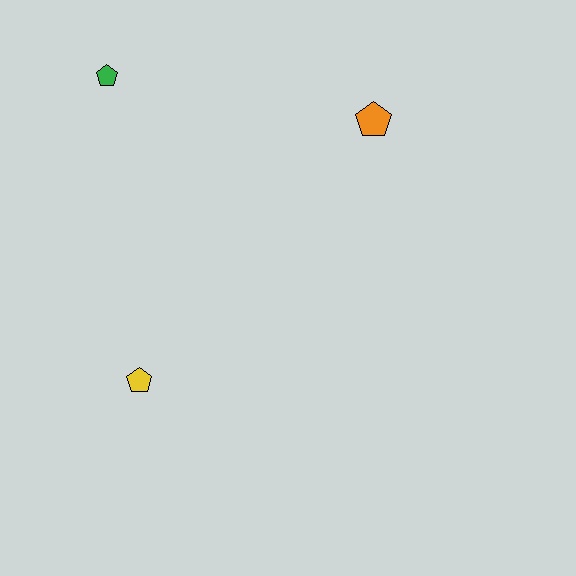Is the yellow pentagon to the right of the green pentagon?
Yes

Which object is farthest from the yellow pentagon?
The orange pentagon is farthest from the yellow pentagon.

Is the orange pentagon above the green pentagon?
No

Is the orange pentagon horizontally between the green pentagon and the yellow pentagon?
No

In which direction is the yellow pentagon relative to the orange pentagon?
The yellow pentagon is below the orange pentagon.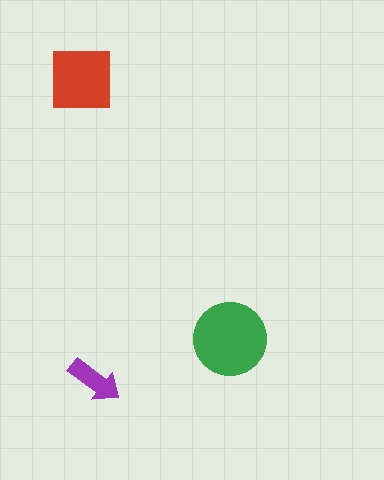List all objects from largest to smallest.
The green circle, the red square, the purple arrow.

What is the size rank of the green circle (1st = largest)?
1st.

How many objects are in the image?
There are 3 objects in the image.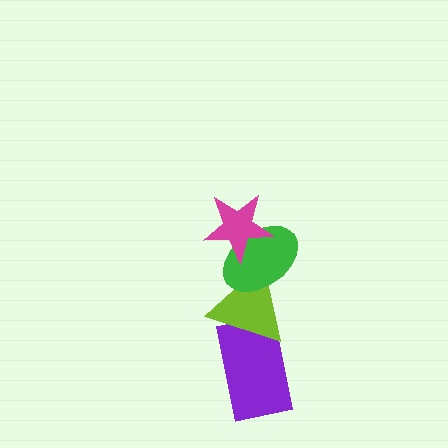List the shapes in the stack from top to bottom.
From top to bottom: the magenta star, the green ellipse, the lime triangle, the purple rectangle.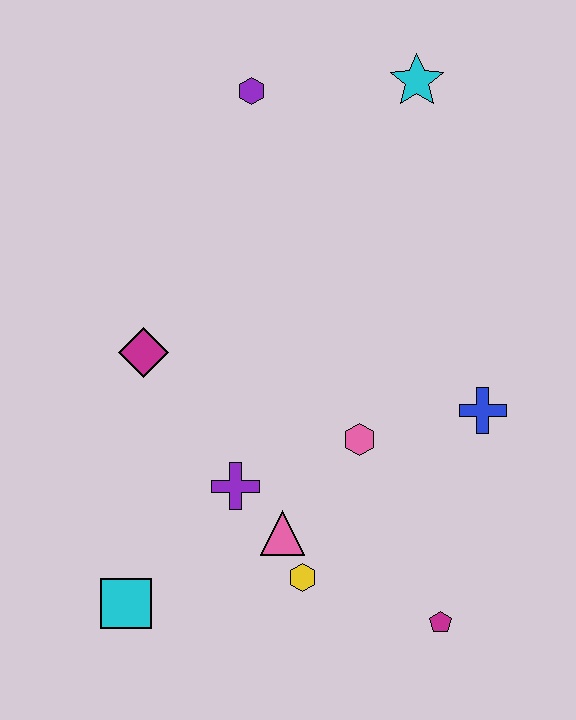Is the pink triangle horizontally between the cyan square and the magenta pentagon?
Yes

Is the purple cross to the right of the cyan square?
Yes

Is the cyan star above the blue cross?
Yes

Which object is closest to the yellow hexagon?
The pink triangle is closest to the yellow hexagon.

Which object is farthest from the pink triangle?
The cyan star is farthest from the pink triangle.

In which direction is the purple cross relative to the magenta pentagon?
The purple cross is to the left of the magenta pentagon.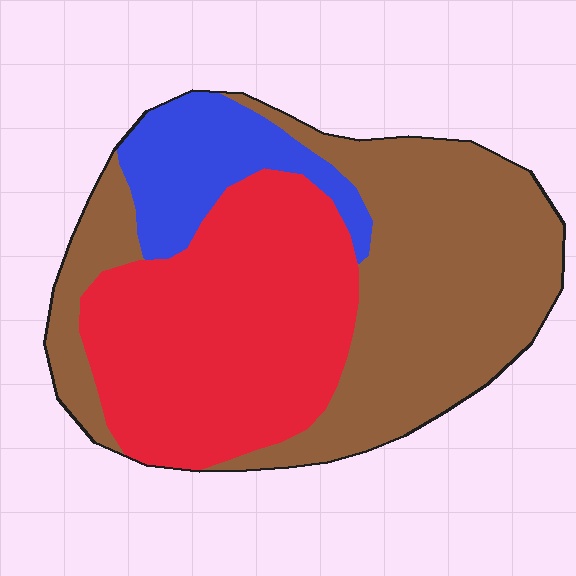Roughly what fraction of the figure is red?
Red takes up between a quarter and a half of the figure.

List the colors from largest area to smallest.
From largest to smallest: brown, red, blue.